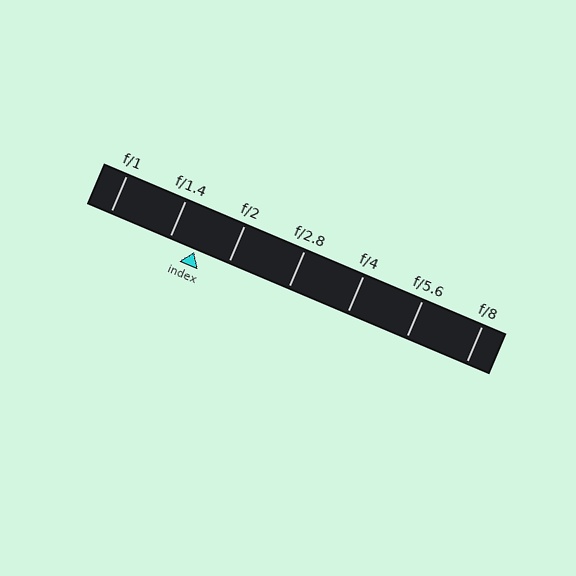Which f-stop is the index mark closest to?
The index mark is closest to f/1.4.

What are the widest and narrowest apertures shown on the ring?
The widest aperture shown is f/1 and the narrowest is f/8.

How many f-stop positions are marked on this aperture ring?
There are 7 f-stop positions marked.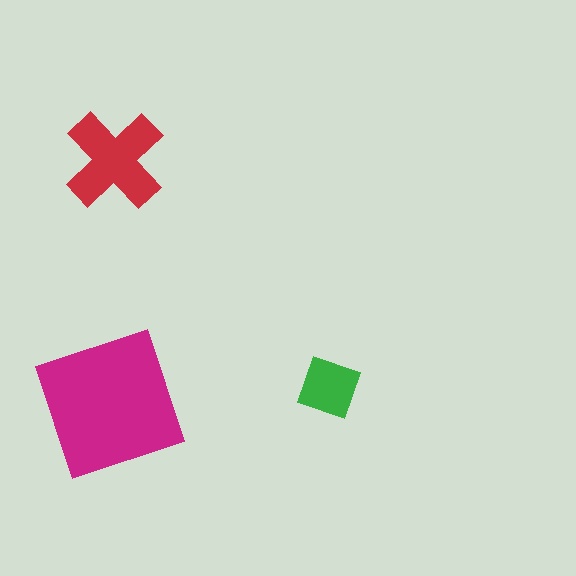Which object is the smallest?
The green diamond.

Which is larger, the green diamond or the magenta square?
The magenta square.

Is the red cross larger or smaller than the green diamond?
Larger.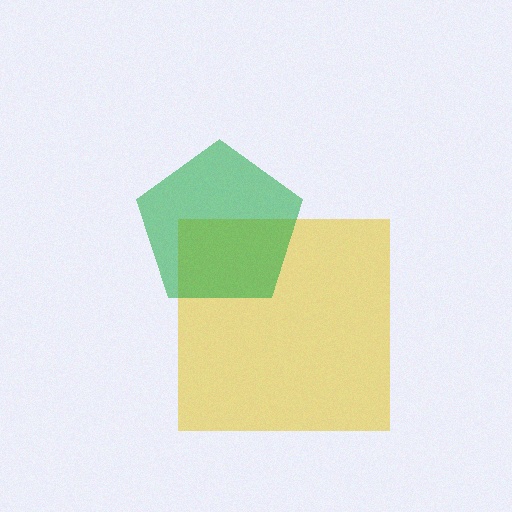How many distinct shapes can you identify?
There are 2 distinct shapes: a yellow square, a green pentagon.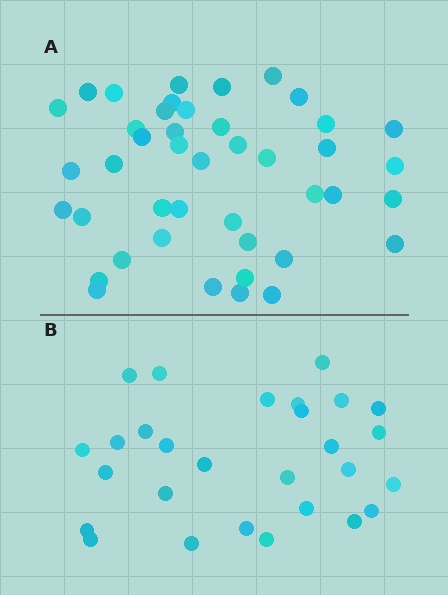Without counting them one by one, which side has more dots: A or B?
Region A (the top region) has more dots.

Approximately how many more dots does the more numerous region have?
Region A has approximately 15 more dots than region B.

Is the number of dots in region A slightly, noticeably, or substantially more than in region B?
Region A has substantially more. The ratio is roughly 1.5 to 1.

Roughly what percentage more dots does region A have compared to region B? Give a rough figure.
About 55% more.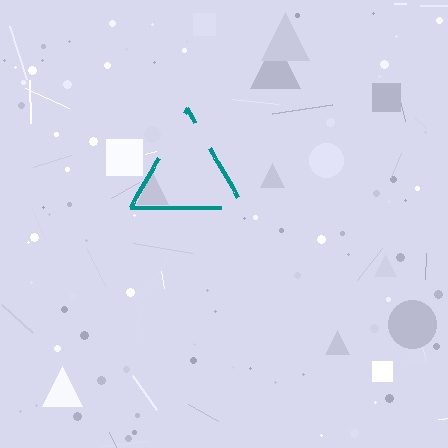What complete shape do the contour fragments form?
The contour fragments form a triangle.